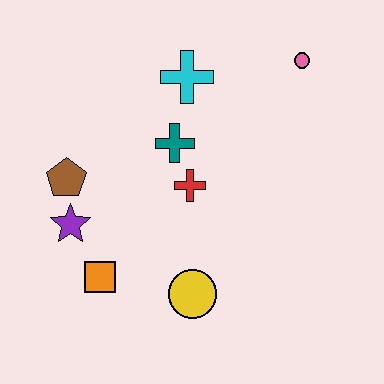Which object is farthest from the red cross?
The pink circle is farthest from the red cross.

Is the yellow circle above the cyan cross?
No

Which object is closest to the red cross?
The teal cross is closest to the red cross.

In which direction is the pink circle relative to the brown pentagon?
The pink circle is to the right of the brown pentagon.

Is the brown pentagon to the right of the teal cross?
No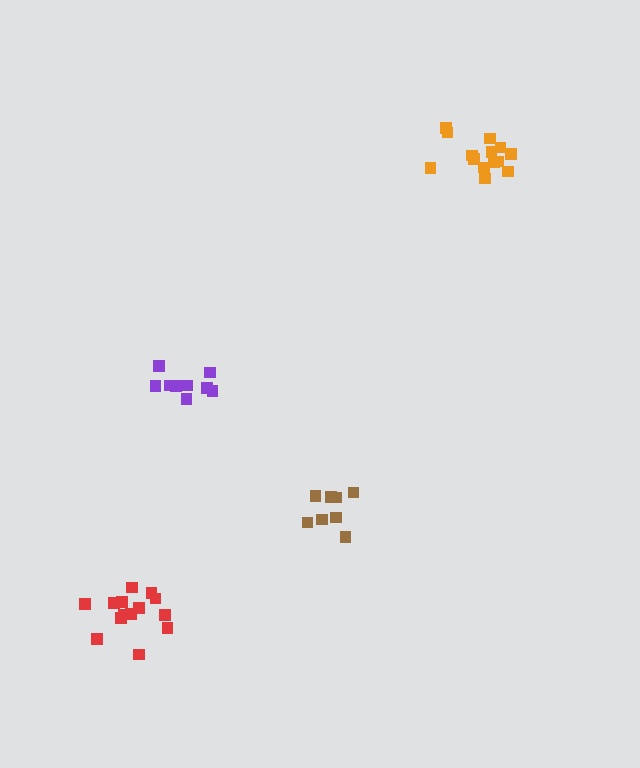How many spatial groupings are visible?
There are 4 spatial groupings.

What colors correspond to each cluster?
The clusters are colored: red, orange, brown, purple.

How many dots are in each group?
Group 1: 14 dots, Group 2: 14 dots, Group 3: 8 dots, Group 4: 9 dots (45 total).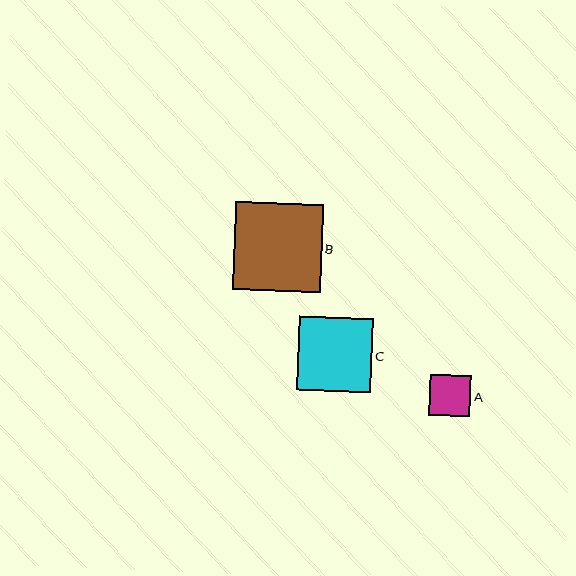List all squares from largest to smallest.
From largest to smallest: B, C, A.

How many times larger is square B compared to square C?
Square B is approximately 1.2 times the size of square C.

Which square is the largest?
Square B is the largest with a size of approximately 87 pixels.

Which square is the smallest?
Square A is the smallest with a size of approximately 41 pixels.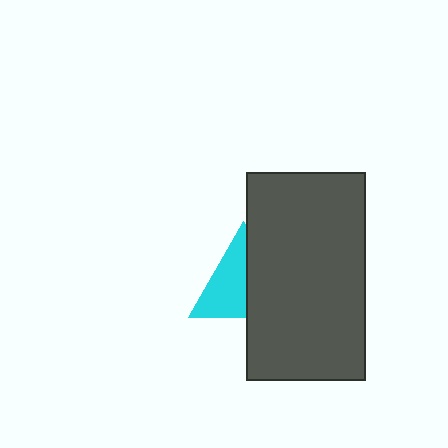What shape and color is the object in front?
The object in front is a dark gray rectangle.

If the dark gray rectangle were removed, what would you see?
You would see the complete cyan triangle.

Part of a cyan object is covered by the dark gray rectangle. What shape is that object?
It is a triangle.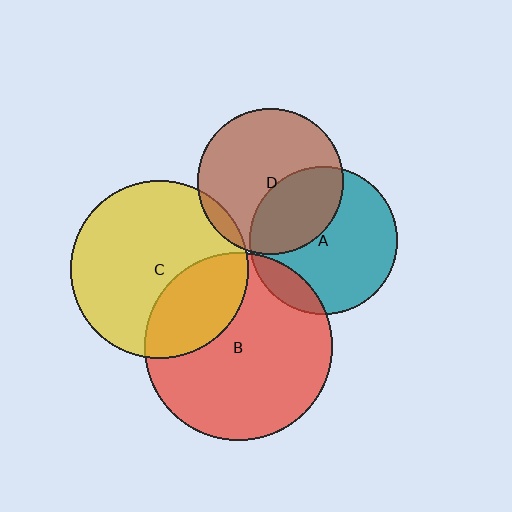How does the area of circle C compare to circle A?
Approximately 1.4 times.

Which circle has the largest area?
Circle B (red).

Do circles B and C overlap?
Yes.